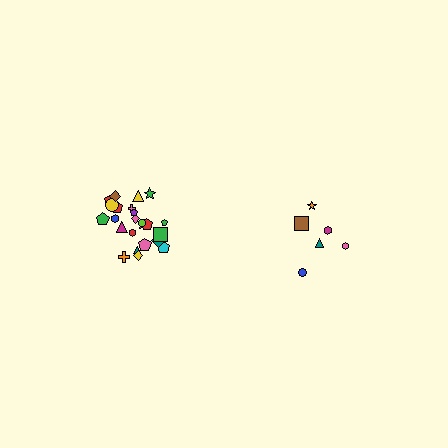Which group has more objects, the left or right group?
The left group.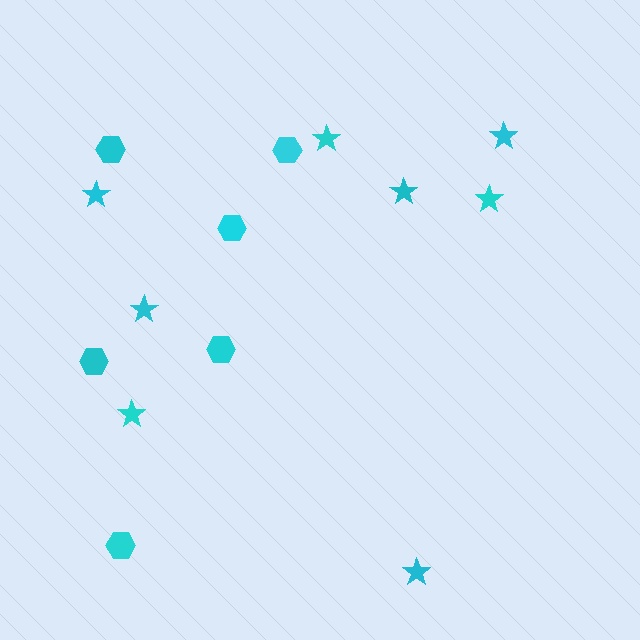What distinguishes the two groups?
There are 2 groups: one group of hexagons (6) and one group of stars (8).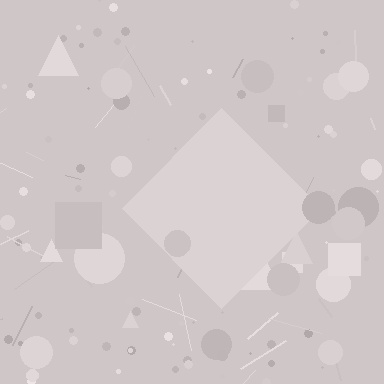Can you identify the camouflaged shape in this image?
The camouflaged shape is a diamond.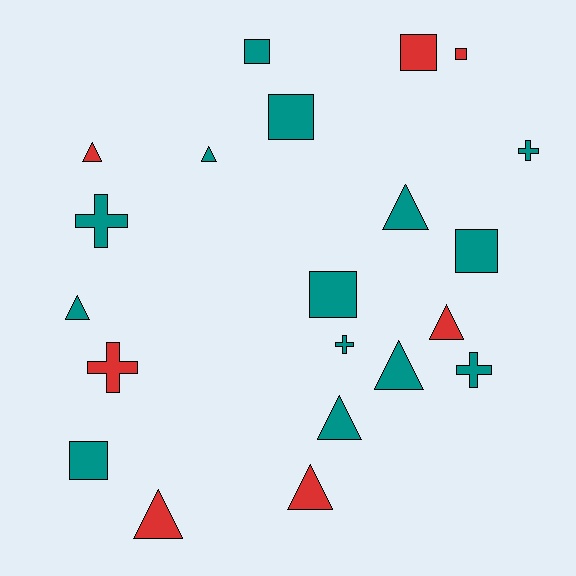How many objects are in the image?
There are 21 objects.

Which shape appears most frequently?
Triangle, with 9 objects.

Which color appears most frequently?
Teal, with 14 objects.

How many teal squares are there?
There are 5 teal squares.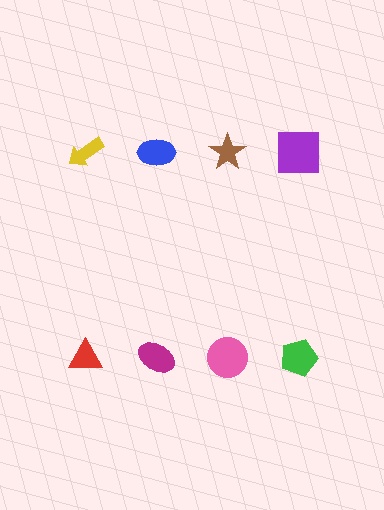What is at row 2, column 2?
A magenta ellipse.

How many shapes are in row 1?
4 shapes.